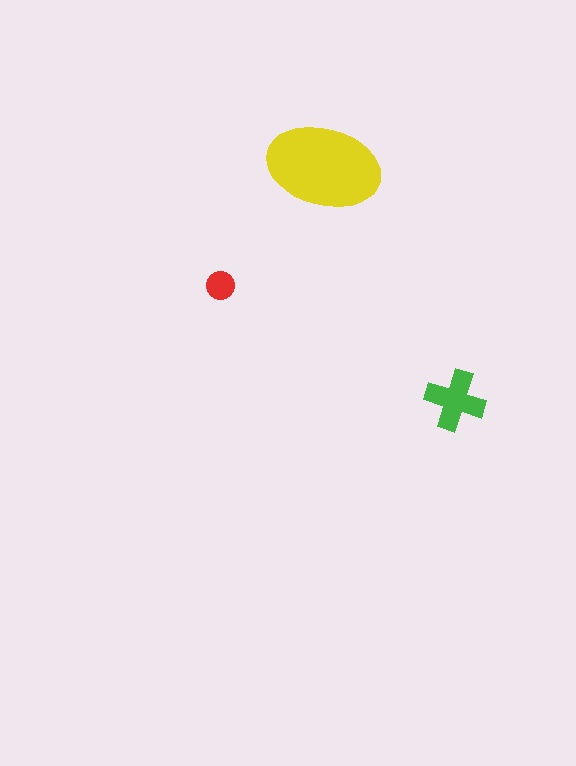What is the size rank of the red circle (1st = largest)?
3rd.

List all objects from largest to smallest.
The yellow ellipse, the green cross, the red circle.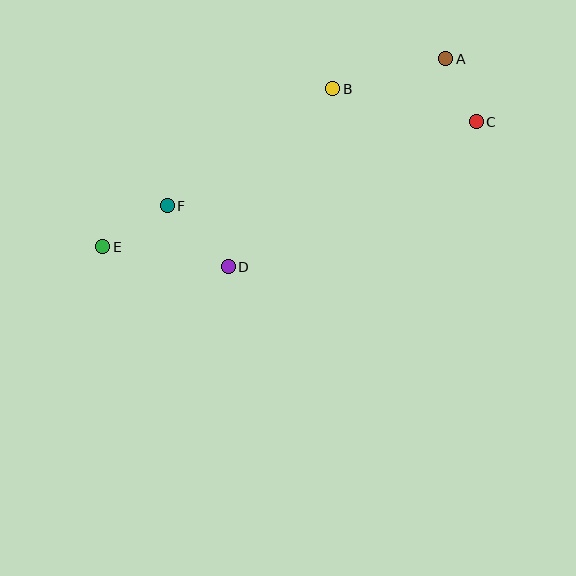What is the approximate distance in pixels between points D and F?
The distance between D and F is approximately 86 pixels.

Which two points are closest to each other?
Points A and C are closest to each other.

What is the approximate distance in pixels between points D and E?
The distance between D and E is approximately 127 pixels.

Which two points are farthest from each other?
Points C and E are farthest from each other.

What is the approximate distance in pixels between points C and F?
The distance between C and F is approximately 319 pixels.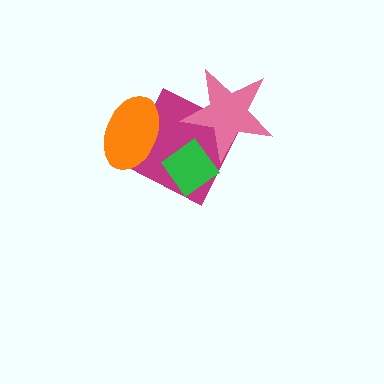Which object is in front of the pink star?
The green diamond is in front of the pink star.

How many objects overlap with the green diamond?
2 objects overlap with the green diamond.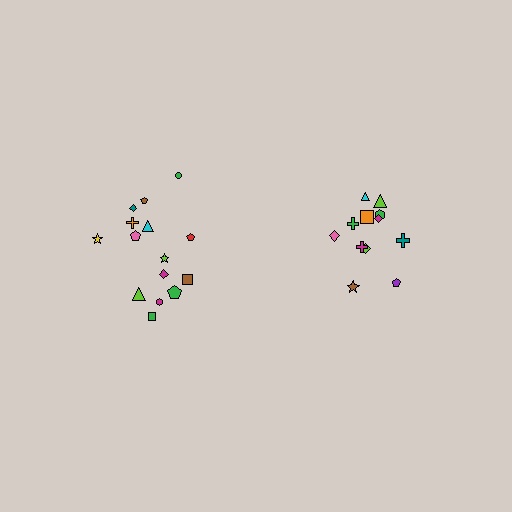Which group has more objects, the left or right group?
The left group.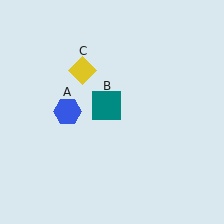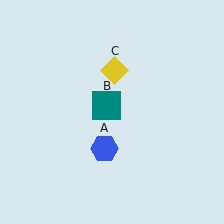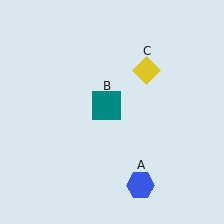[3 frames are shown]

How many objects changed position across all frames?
2 objects changed position: blue hexagon (object A), yellow diamond (object C).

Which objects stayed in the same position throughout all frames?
Teal square (object B) remained stationary.